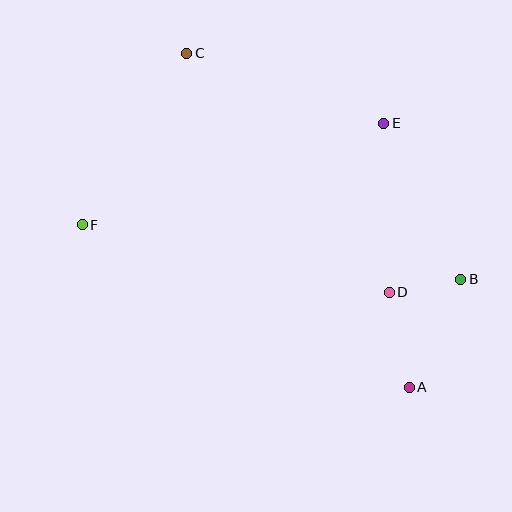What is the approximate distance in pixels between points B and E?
The distance between B and E is approximately 174 pixels.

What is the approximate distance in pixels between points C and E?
The distance between C and E is approximately 209 pixels.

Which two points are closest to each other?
Points B and D are closest to each other.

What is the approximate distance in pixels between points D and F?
The distance between D and F is approximately 315 pixels.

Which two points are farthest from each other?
Points A and C are farthest from each other.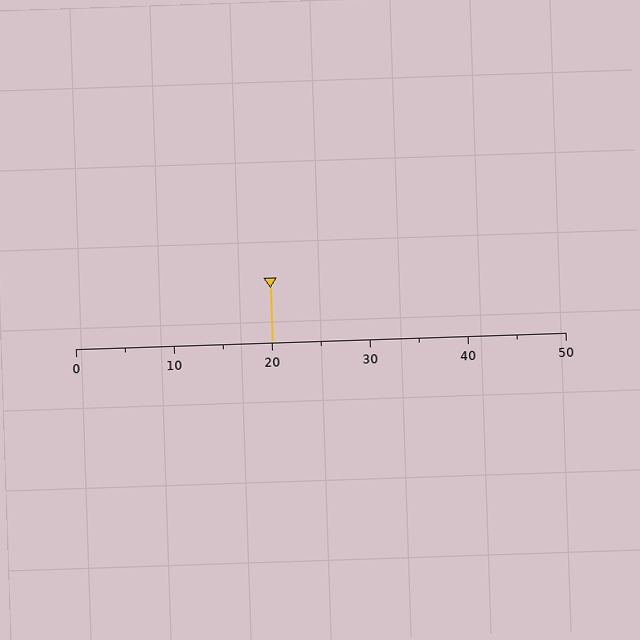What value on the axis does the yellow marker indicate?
The marker indicates approximately 20.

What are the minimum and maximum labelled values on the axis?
The axis runs from 0 to 50.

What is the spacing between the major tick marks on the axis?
The major ticks are spaced 10 apart.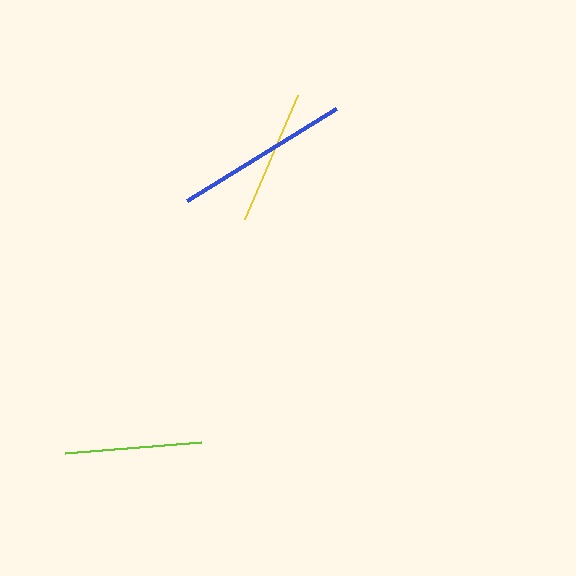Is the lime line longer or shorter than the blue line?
The blue line is longer than the lime line.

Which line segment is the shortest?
The yellow line is the shortest at approximately 135 pixels.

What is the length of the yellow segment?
The yellow segment is approximately 135 pixels long.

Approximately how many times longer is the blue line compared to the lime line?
The blue line is approximately 1.3 times the length of the lime line.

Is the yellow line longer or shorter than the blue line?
The blue line is longer than the yellow line.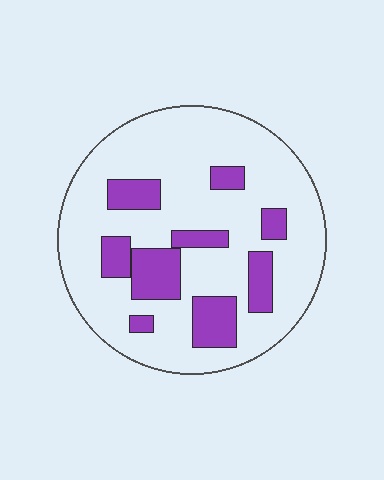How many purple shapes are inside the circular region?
9.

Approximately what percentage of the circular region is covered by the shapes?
Approximately 20%.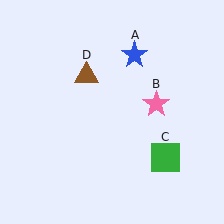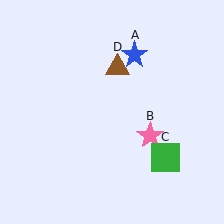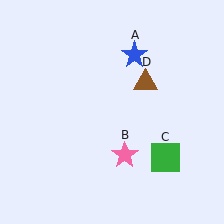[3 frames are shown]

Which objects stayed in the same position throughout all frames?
Blue star (object A) and green square (object C) remained stationary.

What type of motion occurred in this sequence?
The pink star (object B), brown triangle (object D) rotated clockwise around the center of the scene.